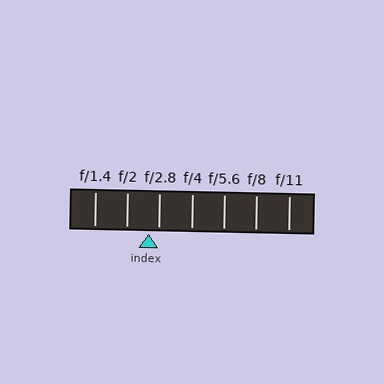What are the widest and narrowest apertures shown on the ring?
The widest aperture shown is f/1.4 and the narrowest is f/11.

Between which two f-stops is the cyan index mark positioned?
The index mark is between f/2 and f/2.8.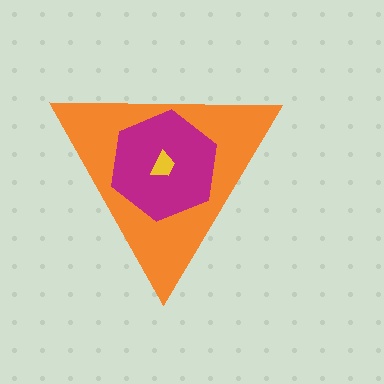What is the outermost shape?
The orange triangle.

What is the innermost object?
The yellow trapezoid.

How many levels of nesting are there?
3.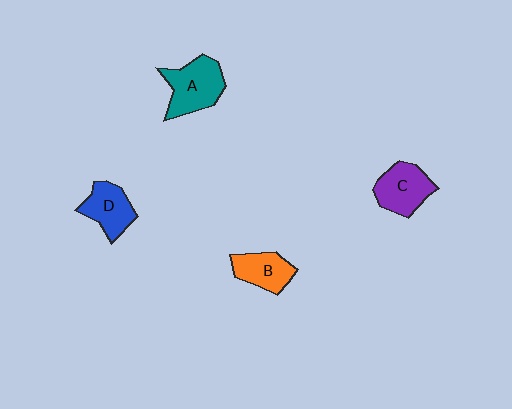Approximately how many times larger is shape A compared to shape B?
Approximately 1.4 times.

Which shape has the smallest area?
Shape B (orange).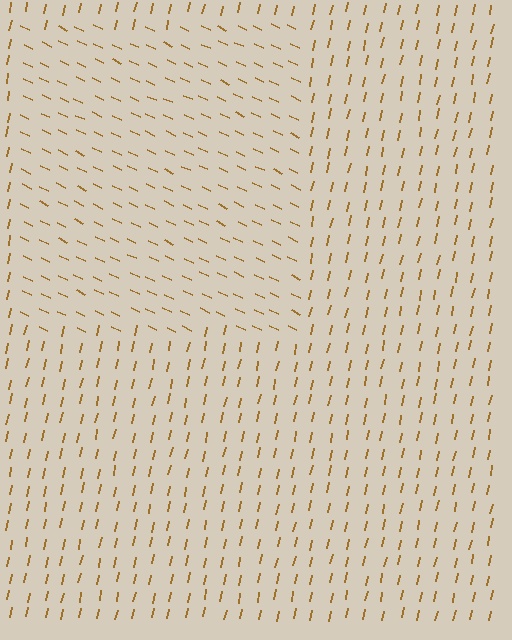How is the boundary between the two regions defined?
The boundary is defined purely by a change in line orientation (approximately 77 degrees difference). All lines are the same color and thickness.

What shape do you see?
I see a rectangle.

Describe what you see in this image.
The image is filled with small brown line segments. A rectangle region in the image has lines oriented differently from the surrounding lines, creating a visible texture boundary.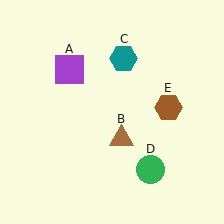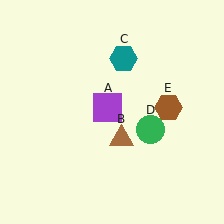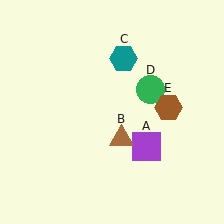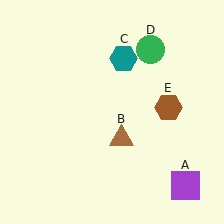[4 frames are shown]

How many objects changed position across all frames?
2 objects changed position: purple square (object A), green circle (object D).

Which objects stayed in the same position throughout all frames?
Brown triangle (object B) and teal hexagon (object C) and brown hexagon (object E) remained stationary.